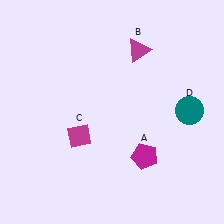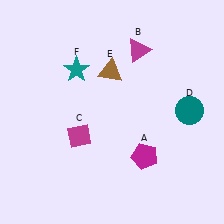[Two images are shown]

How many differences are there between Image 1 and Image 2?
There are 2 differences between the two images.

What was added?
A brown triangle (E), a teal star (F) were added in Image 2.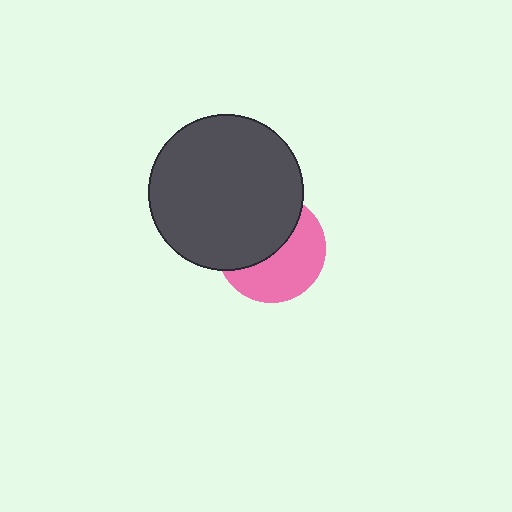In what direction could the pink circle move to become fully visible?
The pink circle could move toward the lower-right. That would shift it out from behind the dark gray circle entirely.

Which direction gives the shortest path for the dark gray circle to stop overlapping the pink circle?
Moving toward the upper-left gives the shortest separation.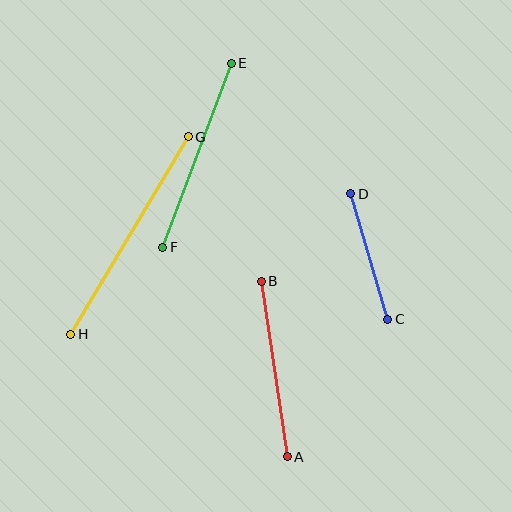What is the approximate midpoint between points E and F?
The midpoint is at approximately (197, 155) pixels.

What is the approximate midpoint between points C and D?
The midpoint is at approximately (369, 257) pixels.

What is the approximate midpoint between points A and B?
The midpoint is at approximately (274, 369) pixels.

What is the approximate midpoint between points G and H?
The midpoint is at approximately (130, 235) pixels.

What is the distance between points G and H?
The distance is approximately 230 pixels.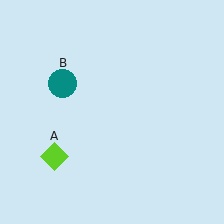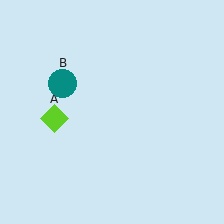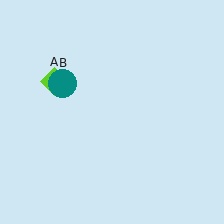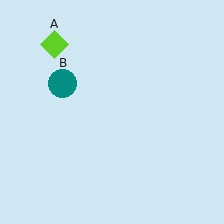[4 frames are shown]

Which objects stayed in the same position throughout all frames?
Teal circle (object B) remained stationary.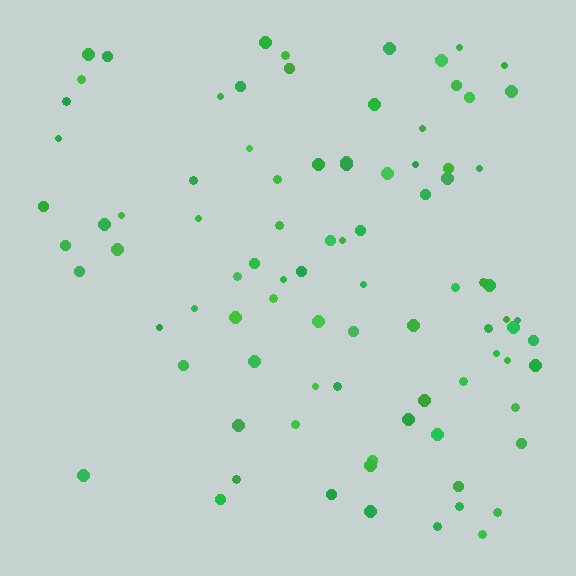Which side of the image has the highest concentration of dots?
The right.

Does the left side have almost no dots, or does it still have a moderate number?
Still a moderate number, just noticeably fewer than the right.